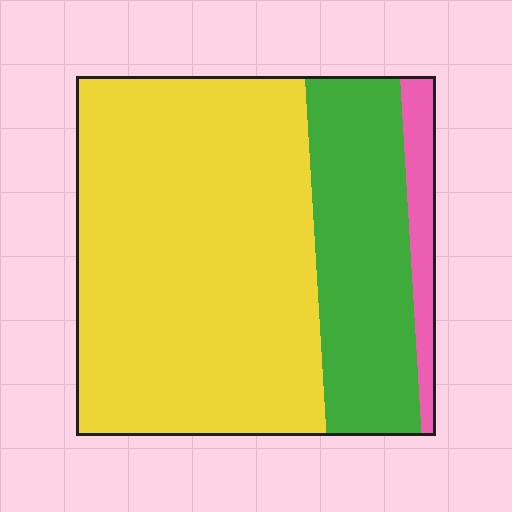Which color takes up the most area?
Yellow, at roughly 65%.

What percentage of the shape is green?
Green takes up about one quarter (1/4) of the shape.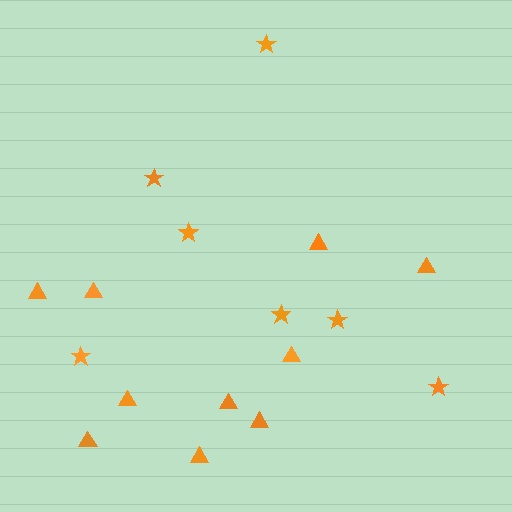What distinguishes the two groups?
There are 2 groups: one group of stars (7) and one group of triangles (10).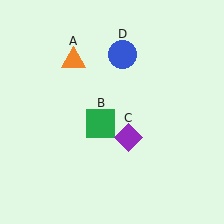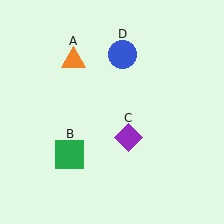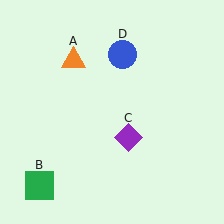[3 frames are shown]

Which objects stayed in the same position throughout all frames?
Orange triangle (object A) and purple diamond (object C) and blue circle (object D) remained stationary.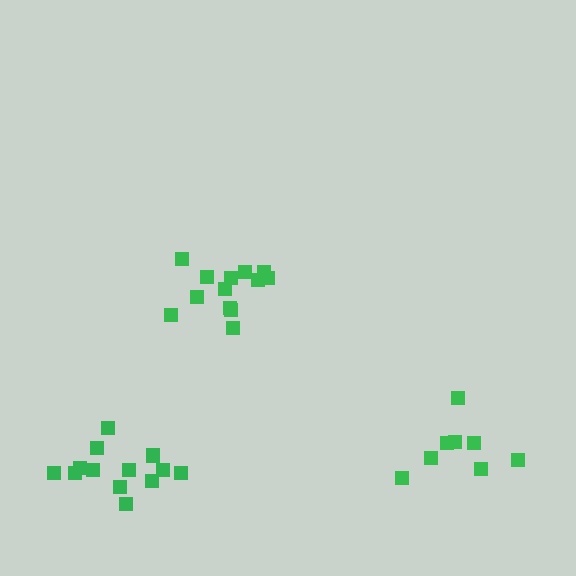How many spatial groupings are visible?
There are 3 spatial groupings.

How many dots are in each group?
Group 1: 13 dots, Group 2: 13 dots, Group 3: 8 dots (34 total).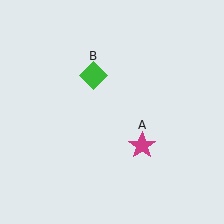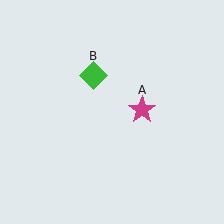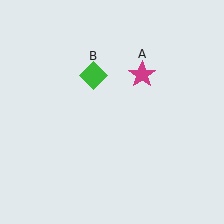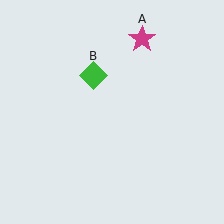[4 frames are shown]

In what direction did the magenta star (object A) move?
The magenta star (object A) moved up.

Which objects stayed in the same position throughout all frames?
Green diamond (object B) remained stationary.